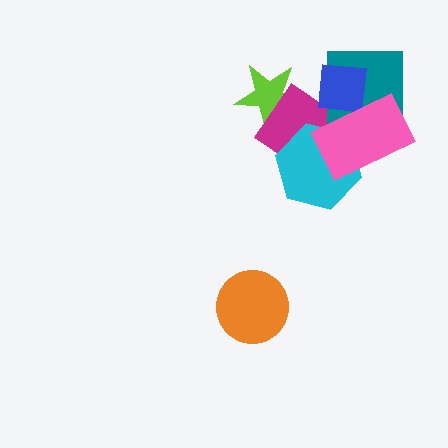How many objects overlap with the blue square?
3 objects overlap with the blue square.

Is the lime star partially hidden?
Yes, it is partially covered by another shape.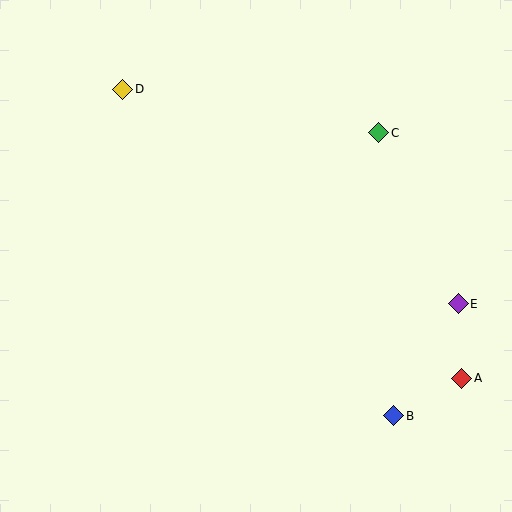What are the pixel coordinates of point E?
Point E is at (458, 304).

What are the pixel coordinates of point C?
Point C is at (379, 133).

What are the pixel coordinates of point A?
Point A is at (462, 378).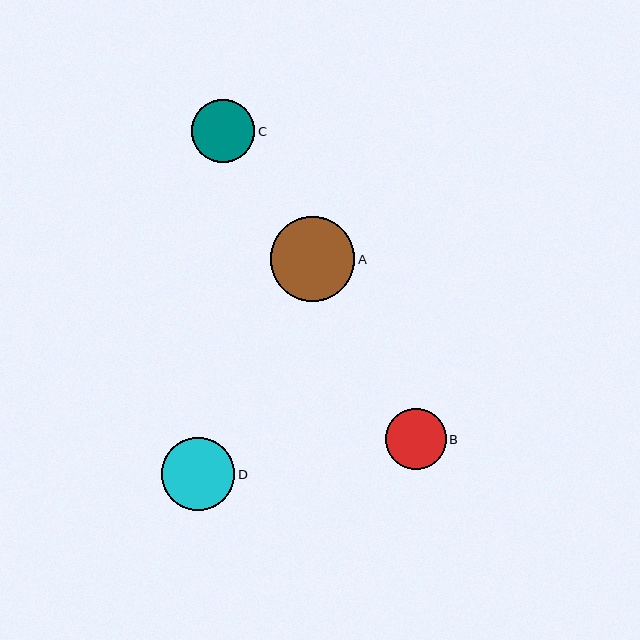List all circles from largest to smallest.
From largest to smallest: A, D, C, B.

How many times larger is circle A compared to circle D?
Circle A is approximately 1.2 times the size of circle D.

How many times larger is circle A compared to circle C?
Circle A is approximately 1.4 times the size of circle C.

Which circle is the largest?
Circle A is the largest with a size of approximately 84 pixels.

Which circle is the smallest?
Circle B is the smallest with a size of approximately 61 pixels.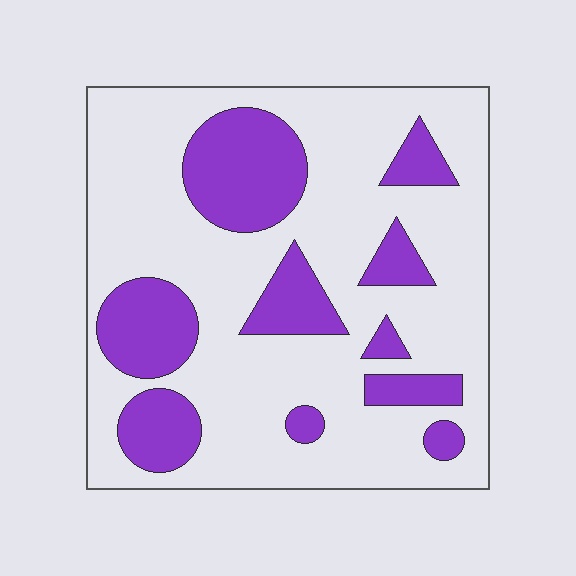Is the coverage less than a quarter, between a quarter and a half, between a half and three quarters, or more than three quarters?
Between a quarter and a half.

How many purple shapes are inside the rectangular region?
10.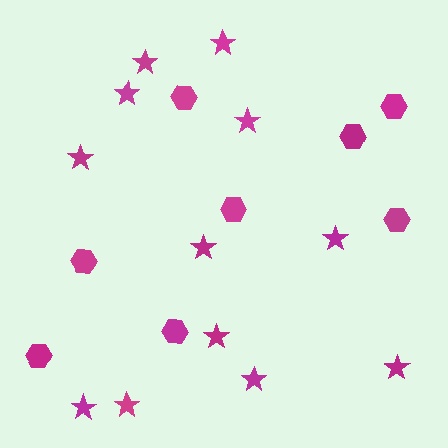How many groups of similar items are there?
There are 2 groups: one group of stars (12) and one group of hexagons (8).